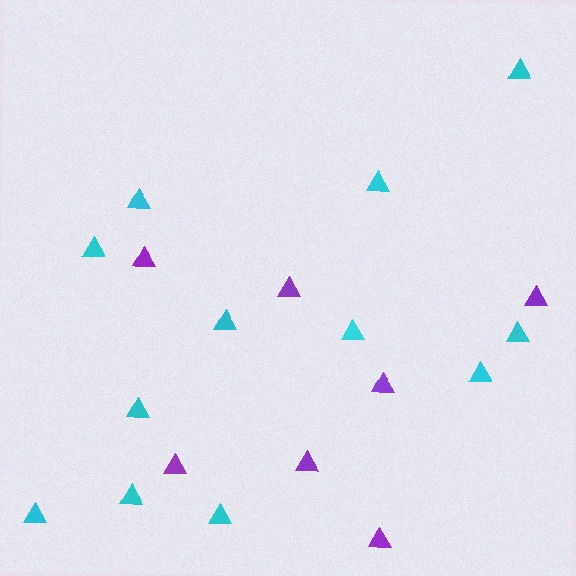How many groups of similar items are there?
There are 2 groups: one group of purple triangles (7) and one group of cyan triangles (12).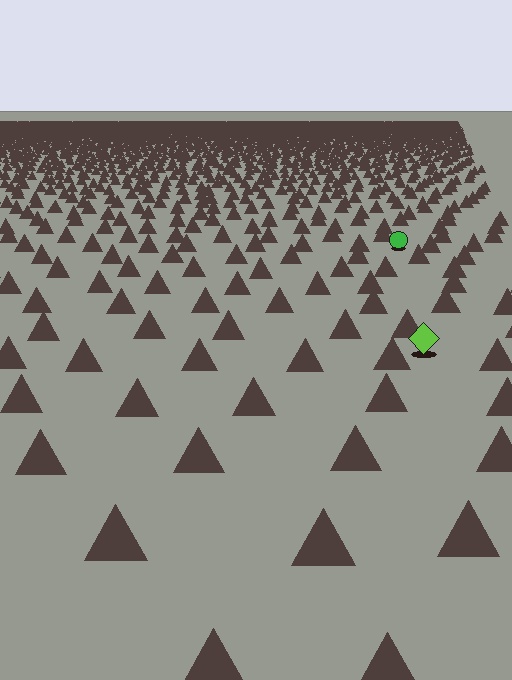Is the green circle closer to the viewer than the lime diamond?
No. The lime diamond is closer — you can tell from the texture gradient: the ground texture is coarser near it.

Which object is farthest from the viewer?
The green circle is farthest from the viewer. It appears smaller and the ground texture around it is denser.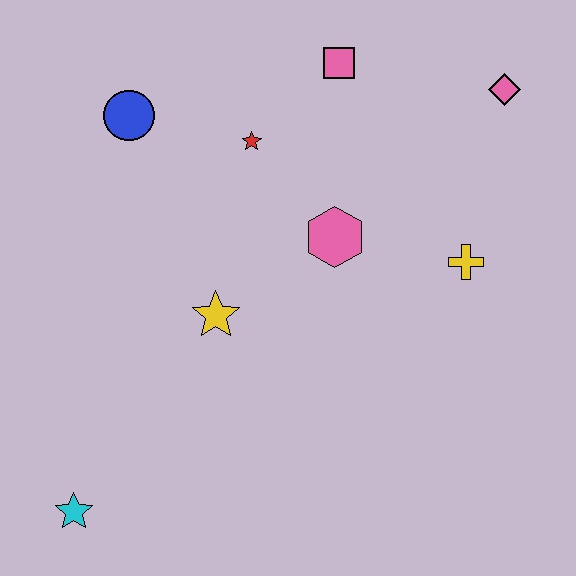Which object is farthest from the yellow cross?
The cyan star is farthest from the yellow cross.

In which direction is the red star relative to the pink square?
The red star is to the left of the pink square.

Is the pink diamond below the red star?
No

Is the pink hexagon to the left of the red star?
No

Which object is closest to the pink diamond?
The pink square is closest to the pink diamond.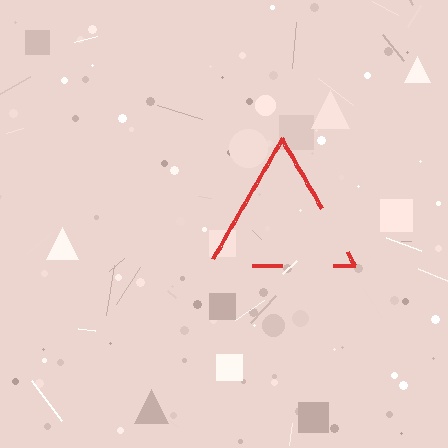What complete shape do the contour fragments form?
The contour fragments form a triangle.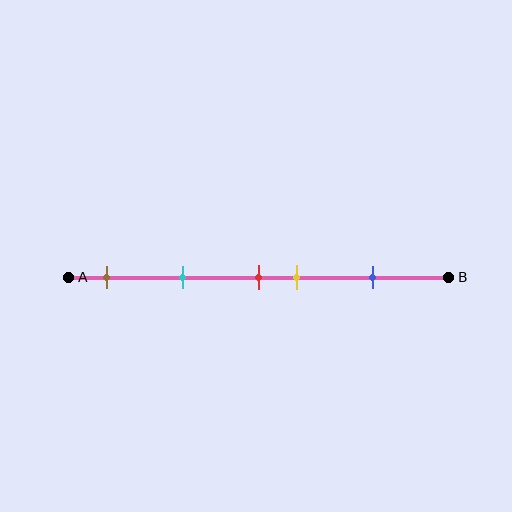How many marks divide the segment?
There are 5 marks dividing the segment.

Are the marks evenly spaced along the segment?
No, the marks are not evenly spaced.